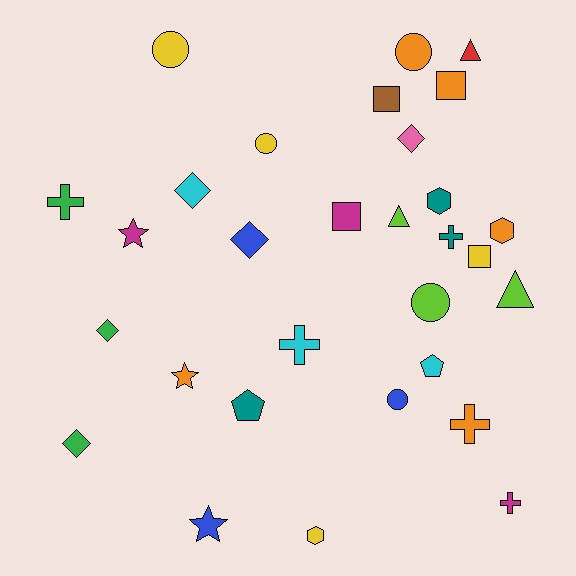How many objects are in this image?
There are 30 objects.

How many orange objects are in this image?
There are 5 orange objects.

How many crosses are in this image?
There are 5 crosses.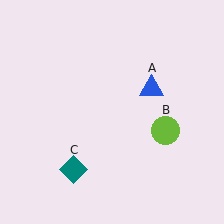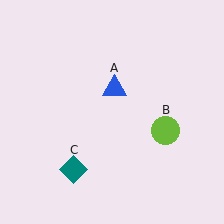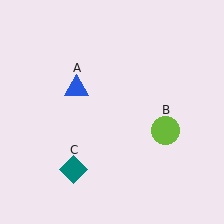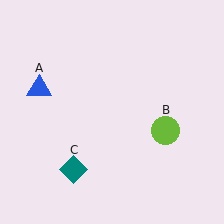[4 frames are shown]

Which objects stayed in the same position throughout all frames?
Lime circle (object B) and teal diamond (object C) remained stationary.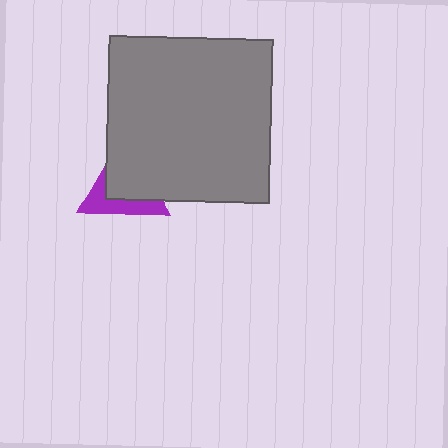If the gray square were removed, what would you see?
You would see the complete purple triangle.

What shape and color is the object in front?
The object in front is a gray square.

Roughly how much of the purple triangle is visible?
A small part of it is visible (roughly 39%).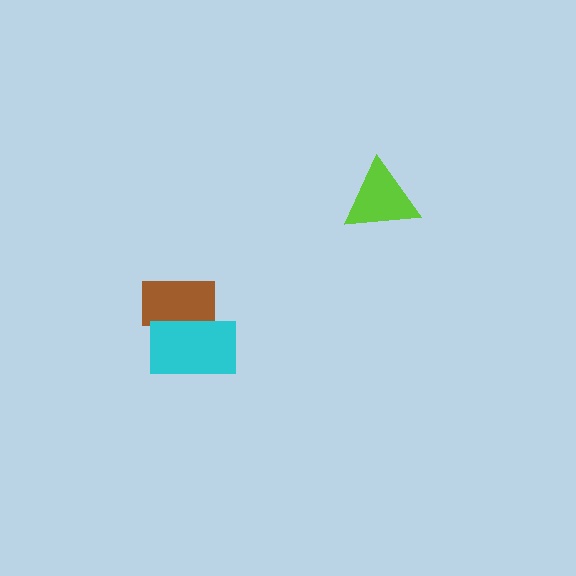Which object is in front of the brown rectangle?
The cyan rectangle is in front of the brown rectangle.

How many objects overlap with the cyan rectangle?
1 object overlaps with the cyan rectangle.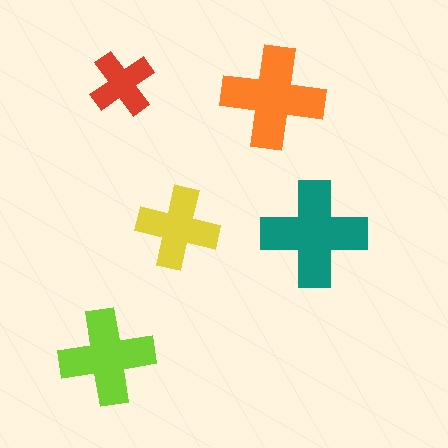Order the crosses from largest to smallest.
the teal one, the orange one, the lime one, the yellow one, the red one.